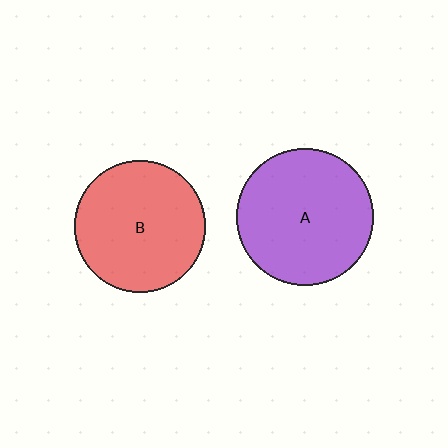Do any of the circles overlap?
No, none of the circles overlap.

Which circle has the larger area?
Circle A (purple).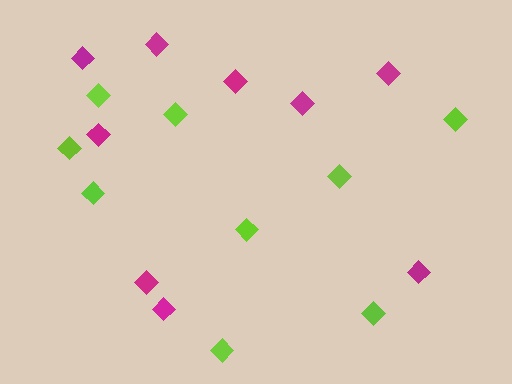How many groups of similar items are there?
There are 2 groups: one group of magenta diamonds (9) and one group of lime diamonds (9).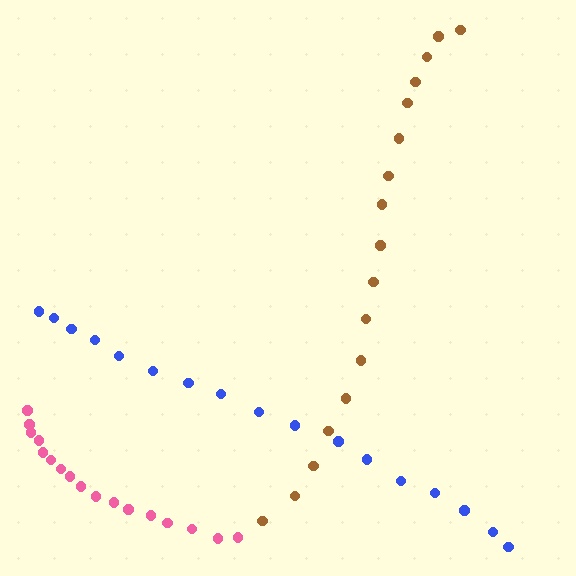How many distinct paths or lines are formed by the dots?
There are 3 distinct paths.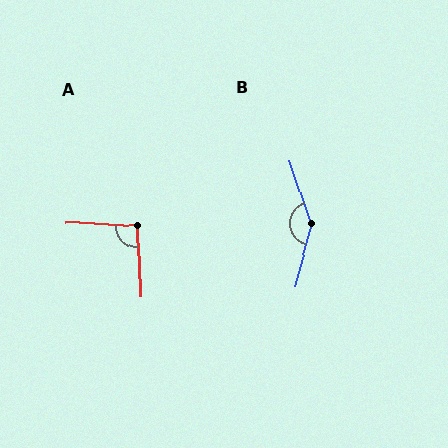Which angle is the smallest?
A, at approximately 95 degrees.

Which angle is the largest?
B, at approximately 147 degrees.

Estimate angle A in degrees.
Approximately 95 degrees.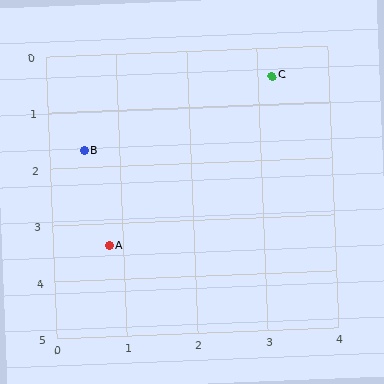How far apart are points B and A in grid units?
Points B and A are about 1.7 grid units apart.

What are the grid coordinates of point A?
Point A is at approximately (0.8, 3.4).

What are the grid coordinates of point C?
Point C is at approximately (3.2, 0.5).